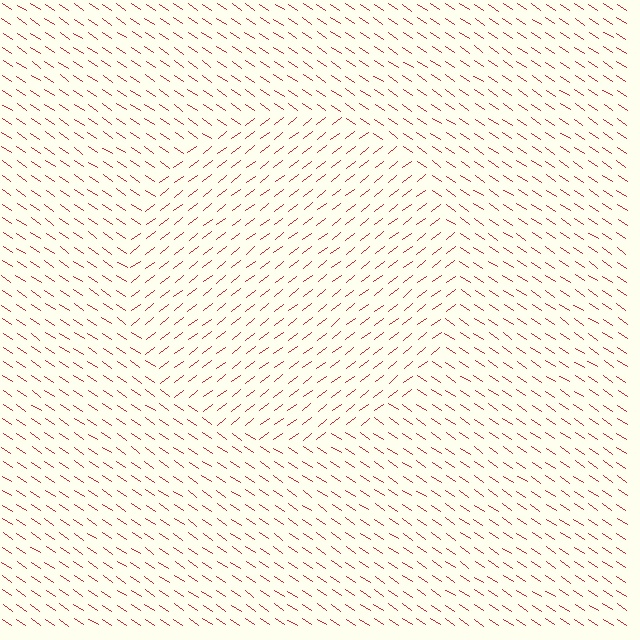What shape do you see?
I see a circle.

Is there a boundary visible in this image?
Yes, there is a texture boundary formed by a change in line orientation.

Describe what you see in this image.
The image is filled with small red line segments. A circle region in the image has lines oriented differently from the surrounding lines, creating a visible texture boundary.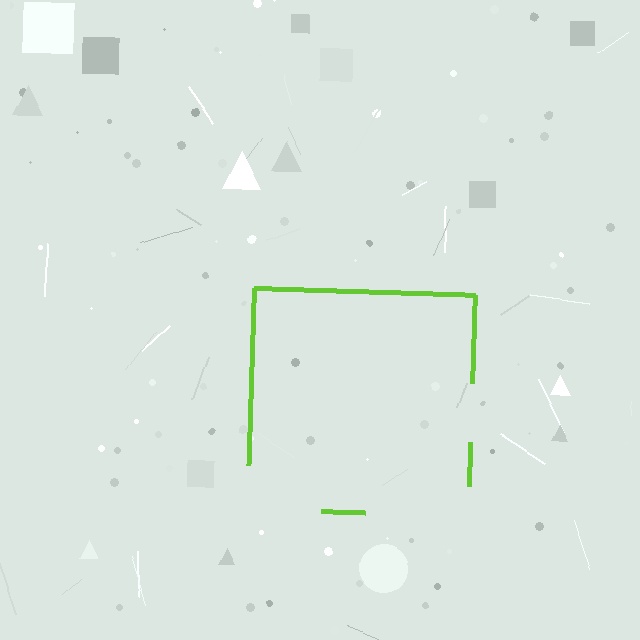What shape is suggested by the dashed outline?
The dashed outline suggests a square.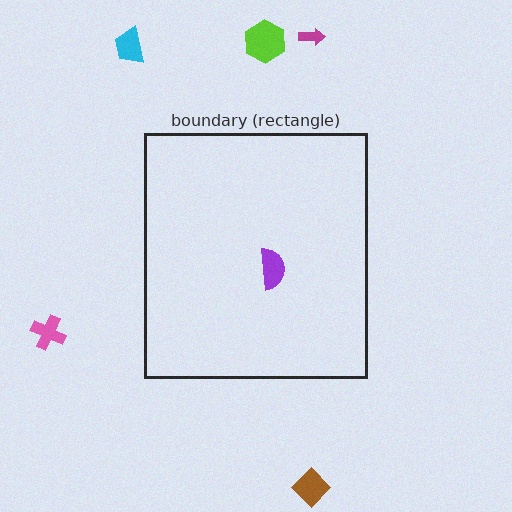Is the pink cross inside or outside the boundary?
Outside.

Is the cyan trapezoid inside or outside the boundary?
Outside.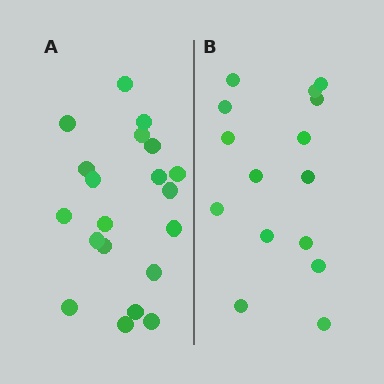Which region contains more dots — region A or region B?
Region A (the left region) has more dots.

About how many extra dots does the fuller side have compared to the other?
Region A has about 5 more dots than region B.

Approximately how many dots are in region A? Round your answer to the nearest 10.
About 20 dots.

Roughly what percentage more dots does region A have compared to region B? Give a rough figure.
About 35% more.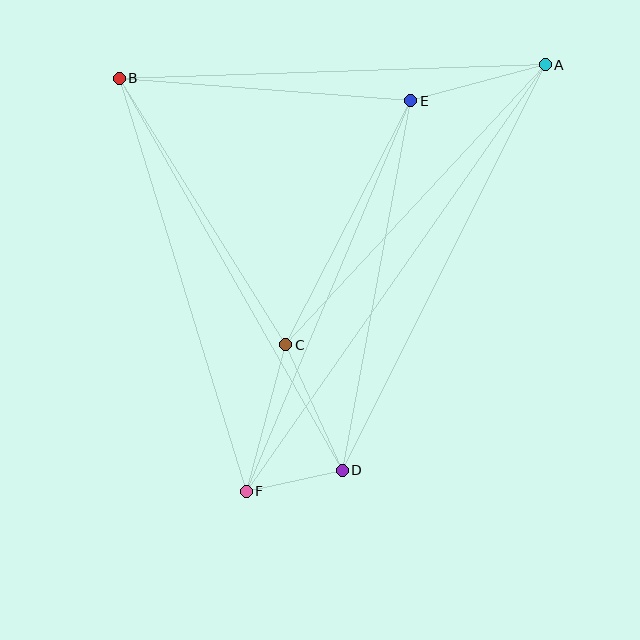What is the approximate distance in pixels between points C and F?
The distance between C and F is approximately 152 pixels.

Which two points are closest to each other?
Points D and F are closest to each other.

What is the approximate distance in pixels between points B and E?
The distance between B and E is approximately 292 pixels.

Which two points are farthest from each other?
Points A and F are farthest from each other.